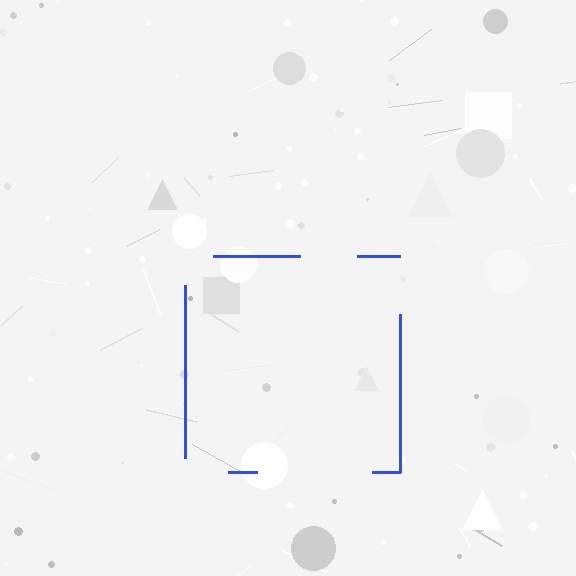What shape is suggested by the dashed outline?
The dashed outline suggests a square.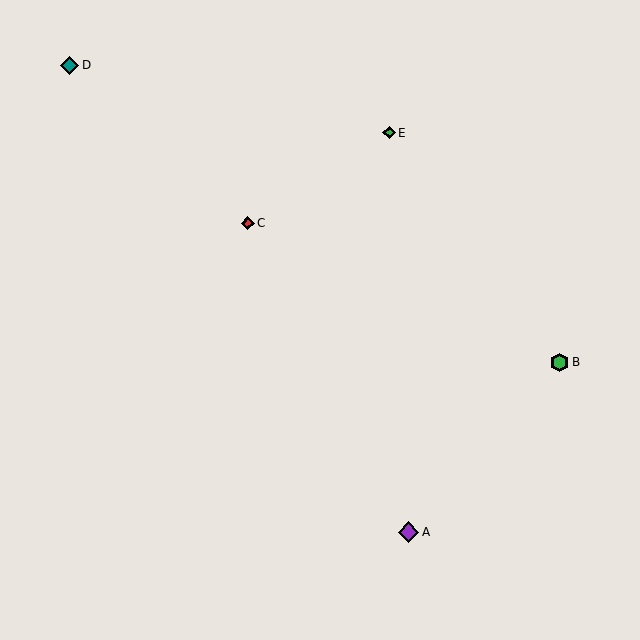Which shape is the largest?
The purple diamond (labeled A) is the largest.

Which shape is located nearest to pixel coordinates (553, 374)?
The green hexagon (labeled B) at (559, 362) is nearest to that location.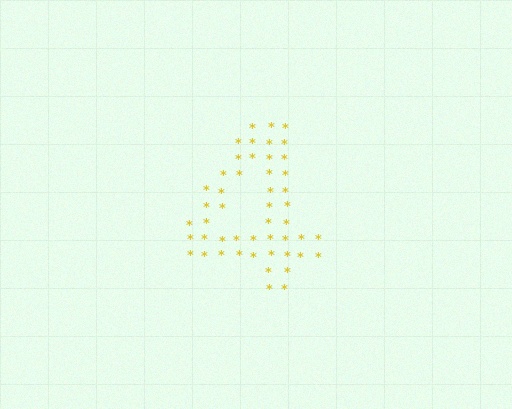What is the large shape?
The large shape is the digit 4.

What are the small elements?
The small elements are asterisks.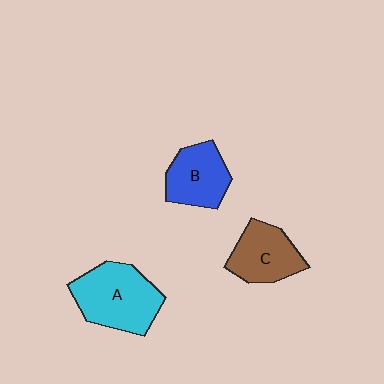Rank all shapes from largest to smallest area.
From largest to smallest: A (cyan), C (brown), B (blue).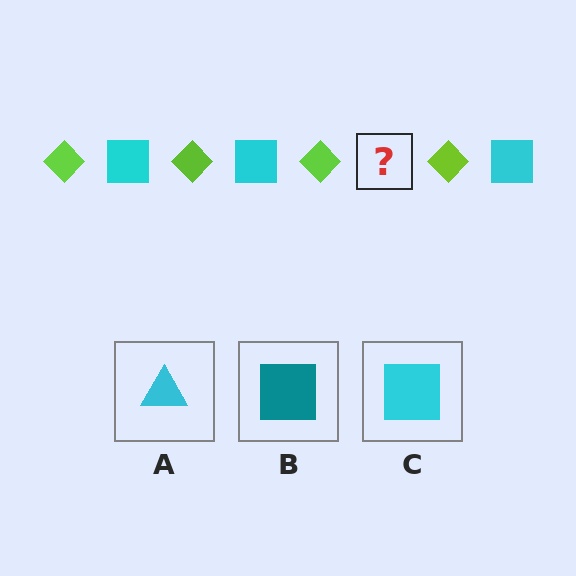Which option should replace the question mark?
Option C.